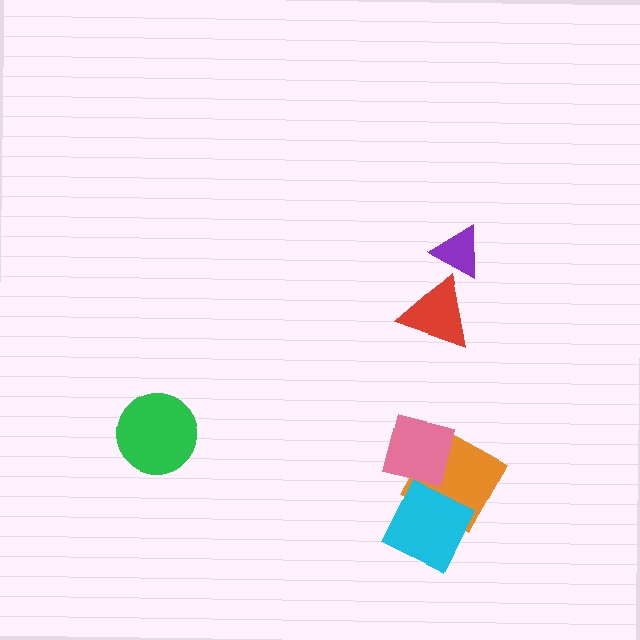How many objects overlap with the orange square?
2 objects overlap with the orange square.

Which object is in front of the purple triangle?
The red triangle is in front of the purple triangle.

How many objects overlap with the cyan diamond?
2 objects overlap with the cyan diamond.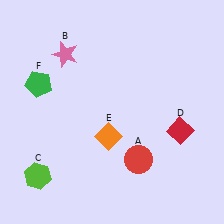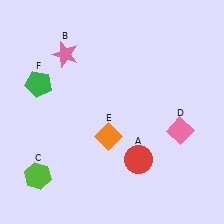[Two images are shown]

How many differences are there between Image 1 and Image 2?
There is 1 difference between the two images.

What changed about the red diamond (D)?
In Image 1, D is red. In Image 2, it changed to pink.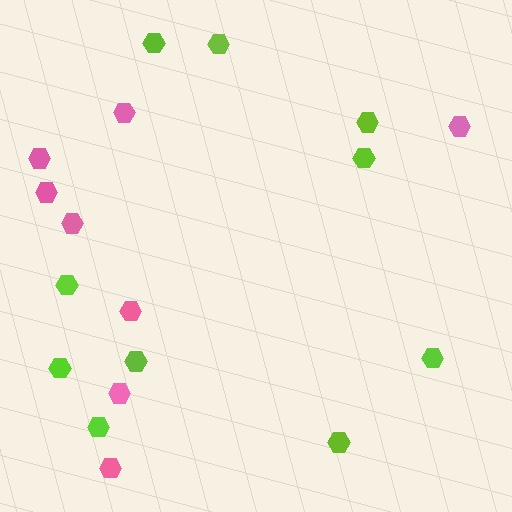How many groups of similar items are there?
There are 2 groups: one group of lime hexagons (10) and one group of pink hexagons (8).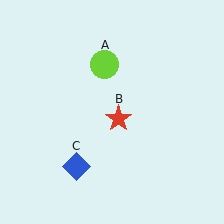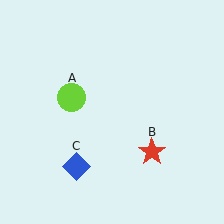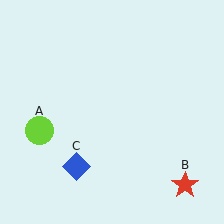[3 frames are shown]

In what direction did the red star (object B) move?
The red star (object B) moved down and to the right.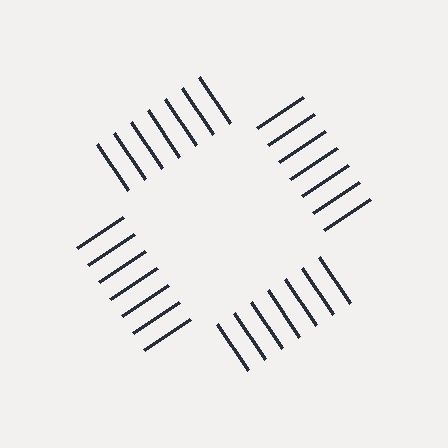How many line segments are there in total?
28 — 7 along each of the 4 edges.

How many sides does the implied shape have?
4 sides — the line-ends trace a square.